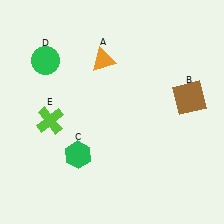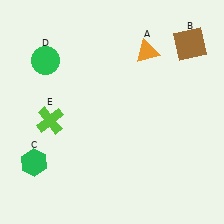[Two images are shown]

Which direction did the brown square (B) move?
The brown square (B) moved up.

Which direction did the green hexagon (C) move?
The green hexagon (C) moved left.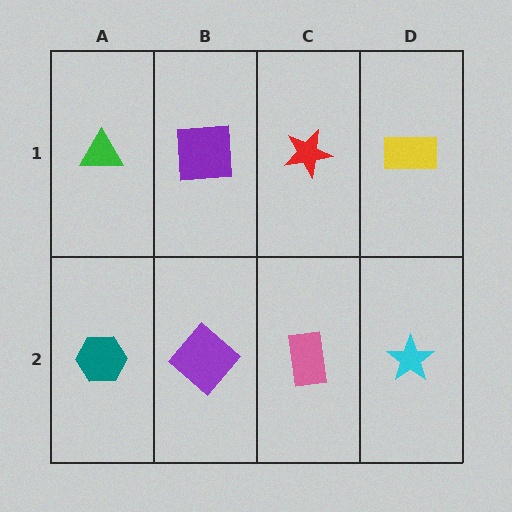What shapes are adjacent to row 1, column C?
A pink rectangle (row 2, column C), a purple square (row 1, column B), a yellow rectangle (row 1, column D).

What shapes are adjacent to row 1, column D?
A cyan star (row 2, column D), a red star (row 1, column C).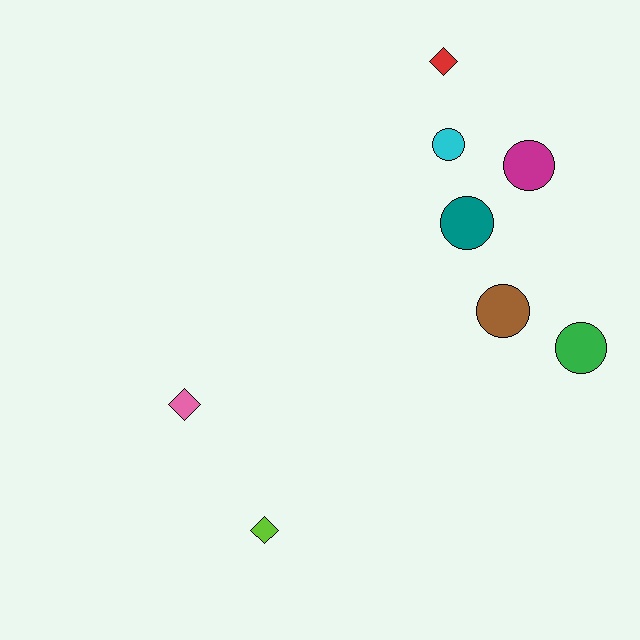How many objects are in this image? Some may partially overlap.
There are 8 objects.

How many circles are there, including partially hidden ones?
There are 5 circles.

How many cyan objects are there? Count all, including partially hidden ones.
There is 1 cyan object.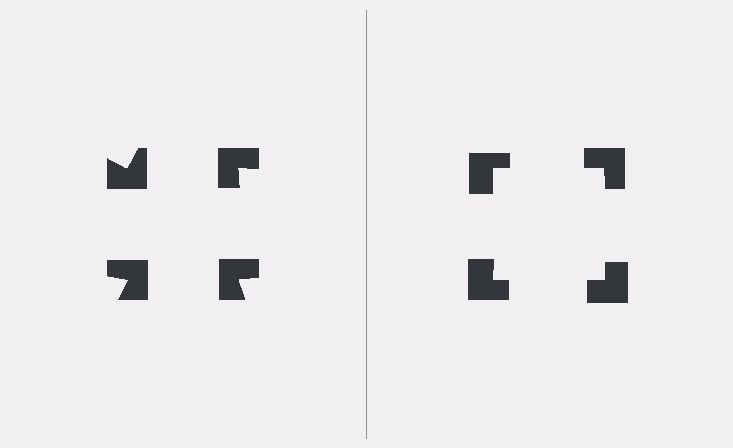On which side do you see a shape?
An illusory square appears on the right side. On the left side the wedge cuts are rotated, so no coherent shape forms.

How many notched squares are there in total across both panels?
8 — 4 on each side.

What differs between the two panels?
The notched squares are positioned identically on both sides; only the wedge orientations differ. On the right they align to a square; on the left they are misaligned.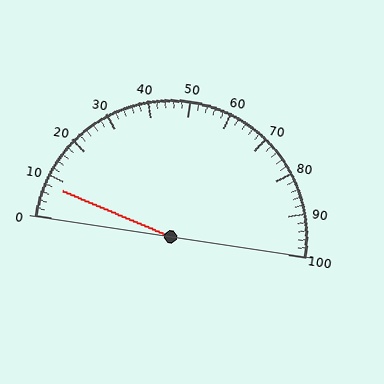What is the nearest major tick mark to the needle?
The nearest major tick mark is 10.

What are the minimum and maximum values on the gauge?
The gauge ranges from 0 to 100.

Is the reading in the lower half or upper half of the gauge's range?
The reading is in the lower half of the range (0 to 100).